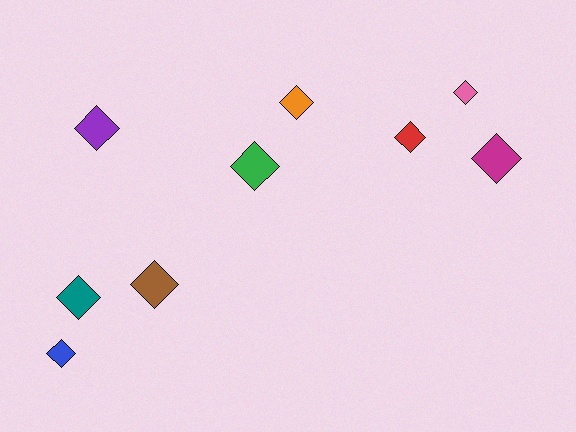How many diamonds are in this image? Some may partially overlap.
There are 9 diamonds.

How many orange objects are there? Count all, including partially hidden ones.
There is 1 orange object.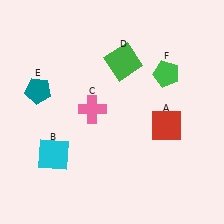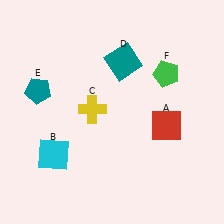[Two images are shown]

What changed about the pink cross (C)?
In Image 1, C is pink. In Image 2, it changed to yellow.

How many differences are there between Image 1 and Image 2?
There are 2 differences between the two images.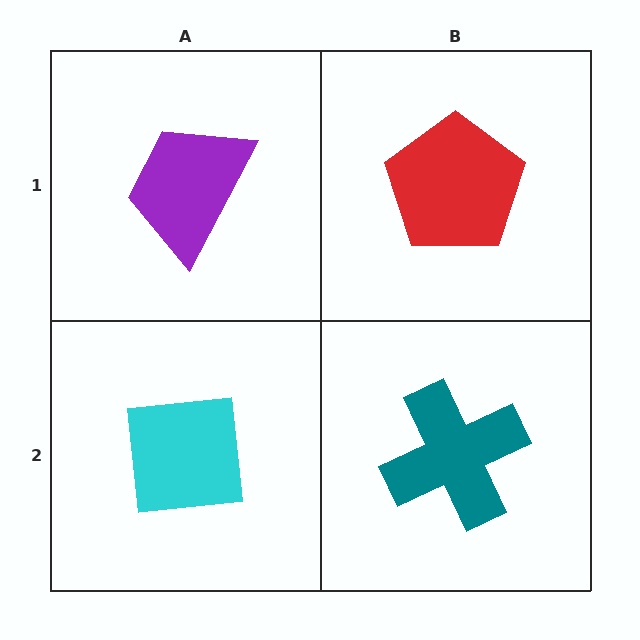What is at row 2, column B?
A teal cross.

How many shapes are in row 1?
2 shapes.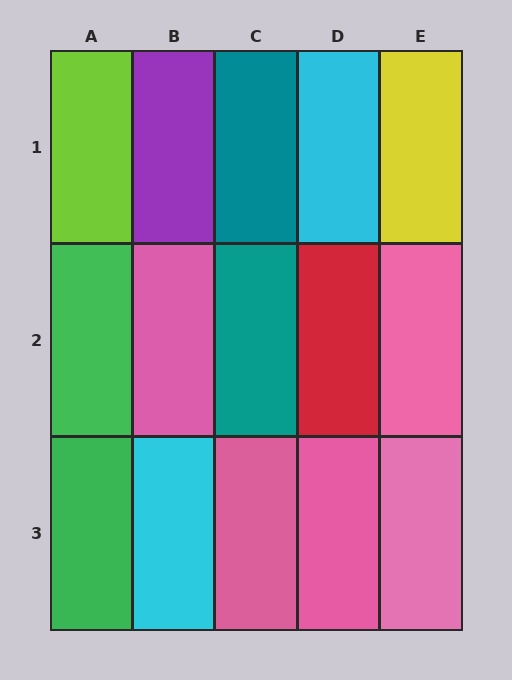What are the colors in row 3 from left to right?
Green, cyan, pink, pink, pink.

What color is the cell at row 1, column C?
Teal.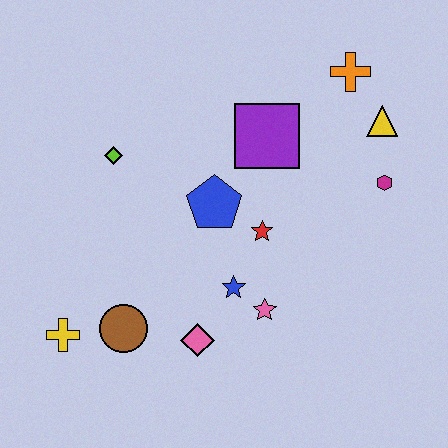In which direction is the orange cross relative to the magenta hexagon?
The orange cross is above the magenta hexagon.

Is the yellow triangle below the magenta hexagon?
No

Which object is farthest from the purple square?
The yellow cross is farthest from the purple square.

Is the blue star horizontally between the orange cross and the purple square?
No